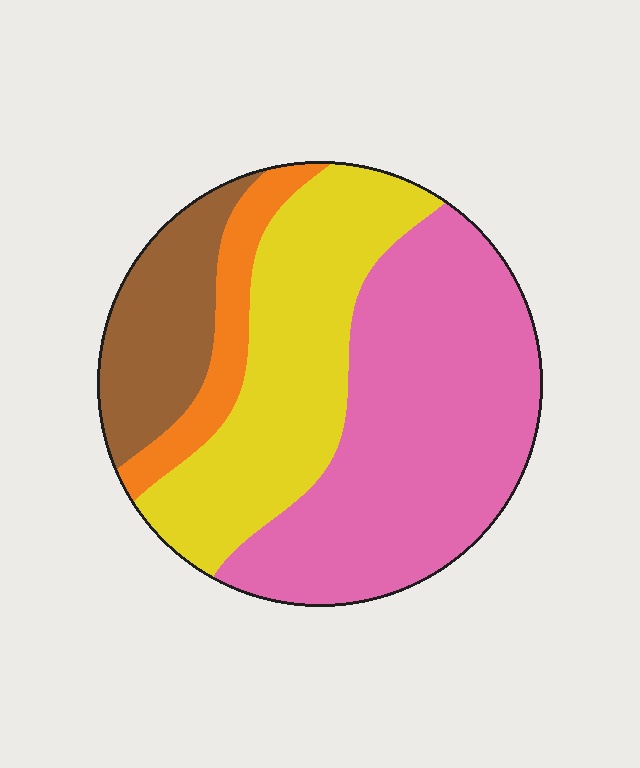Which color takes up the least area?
Orange, at roughly 10%.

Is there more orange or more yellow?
Yellow.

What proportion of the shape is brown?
Brown covers 15% of the shape.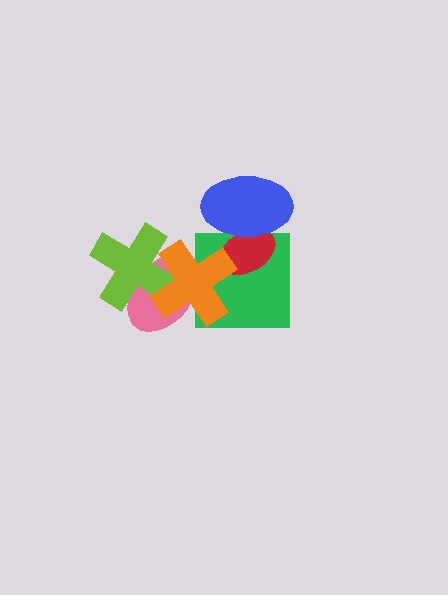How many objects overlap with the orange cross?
4 objects overlap with the orange cross.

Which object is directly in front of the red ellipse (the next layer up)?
The blue ellipse is directly in front of the red ellipse.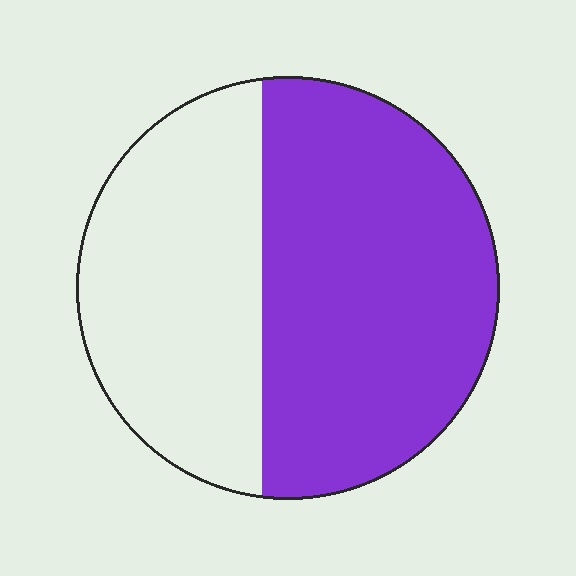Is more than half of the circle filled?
Yes.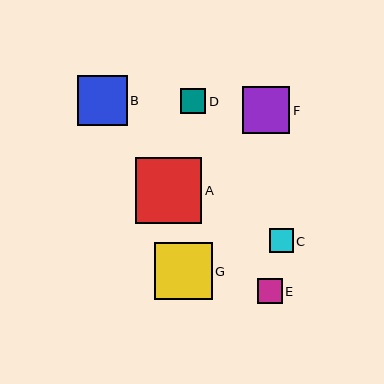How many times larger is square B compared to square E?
Square B is approximately 2.0 times the size of square E.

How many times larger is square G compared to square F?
Square G is approximately 1.2 times the size of square F.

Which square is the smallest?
Square C is the smallest with a size of approximately 24 pixels.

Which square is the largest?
Square A is the largest with a size of approximately 66 pixels.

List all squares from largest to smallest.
From largest to smallest: A, G, B, F, D, E, C.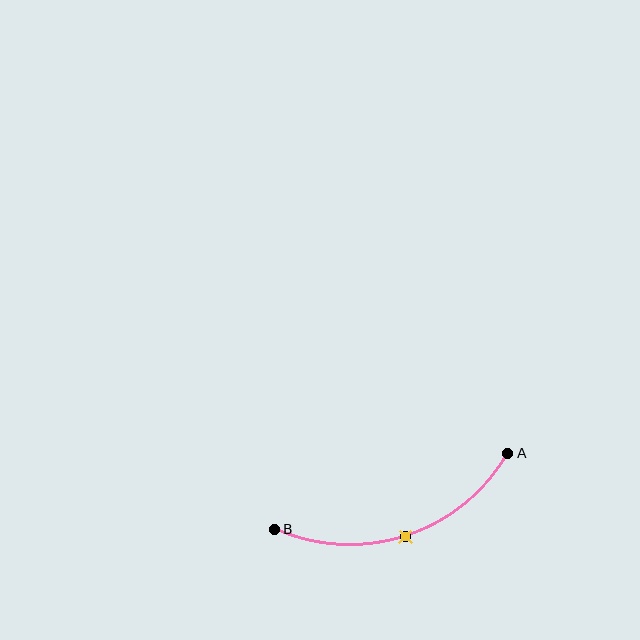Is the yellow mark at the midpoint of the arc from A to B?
Yes. The yellow mark lies on the arc at equal arc-length from both A and B — it is the arc midpoint.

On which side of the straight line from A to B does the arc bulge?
The arc bulges below the straight line connecting A and B.